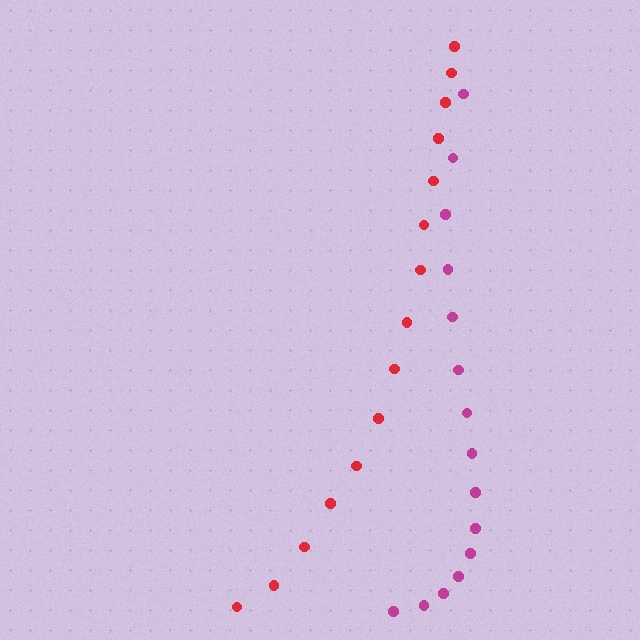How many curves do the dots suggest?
There are 2 distinct paths.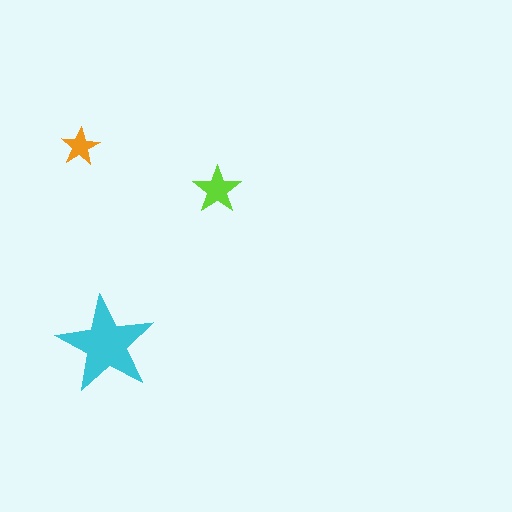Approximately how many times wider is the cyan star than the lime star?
About 2 times wider.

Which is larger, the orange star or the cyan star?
The cyan one.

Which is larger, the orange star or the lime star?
The lime one.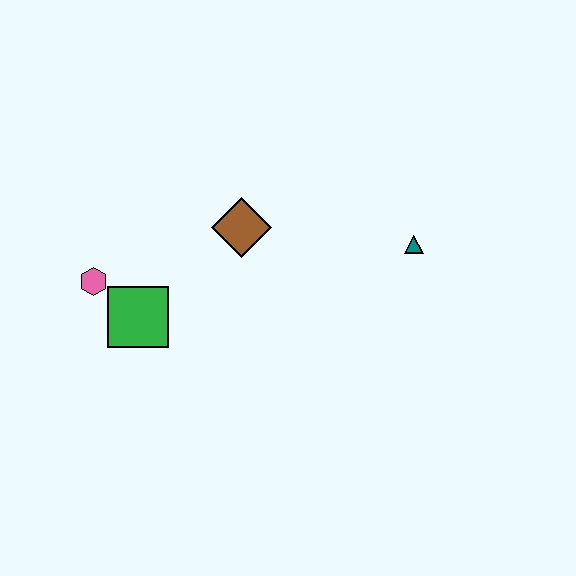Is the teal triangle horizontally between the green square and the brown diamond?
No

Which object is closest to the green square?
The pink hexagon is closest to the green square.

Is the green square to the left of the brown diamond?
Yes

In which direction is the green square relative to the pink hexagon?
The green square is to the right of the pink hexagon.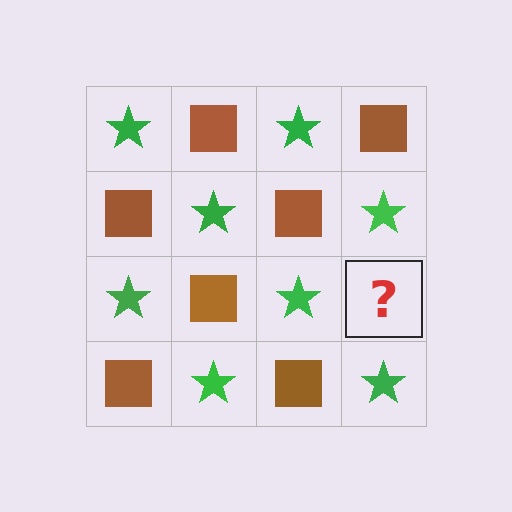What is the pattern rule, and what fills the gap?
The rule is that it alternates green star and brown square in a checkerboard pattern. The gap should be filled with a brown square.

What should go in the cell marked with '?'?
The missing cell should contain a brown square.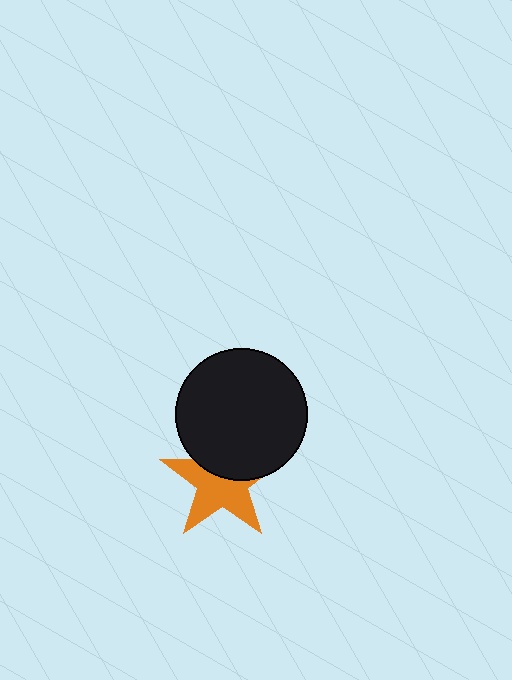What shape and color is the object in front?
The object in front is a black circle.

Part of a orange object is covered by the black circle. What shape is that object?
It is a star.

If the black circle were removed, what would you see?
You would see the complete orange star.